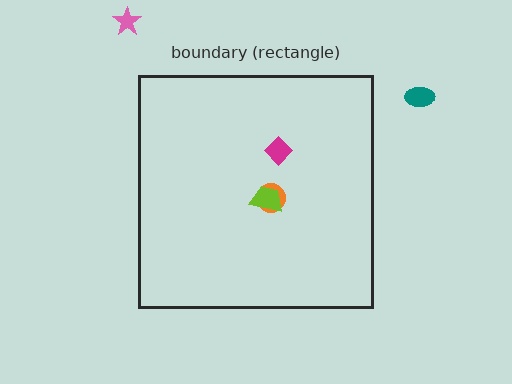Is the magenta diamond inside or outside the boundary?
Inside.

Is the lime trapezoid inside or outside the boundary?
Inside.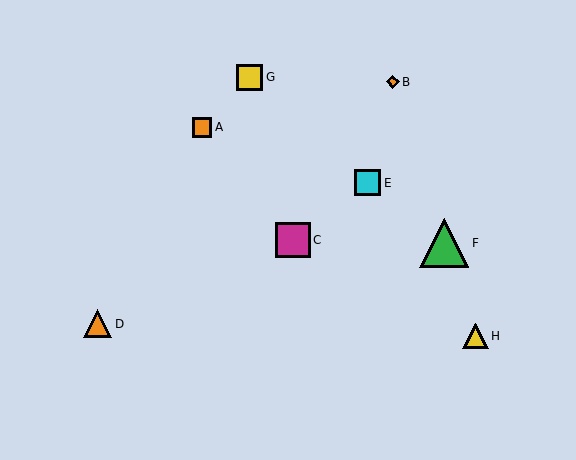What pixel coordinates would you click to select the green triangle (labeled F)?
Click at (444, 243) to select the green triangle F.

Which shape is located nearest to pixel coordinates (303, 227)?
The magenta square (labeled C) at (293, 240) is nearest to that location.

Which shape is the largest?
The green triangle (labeled F) is the largest.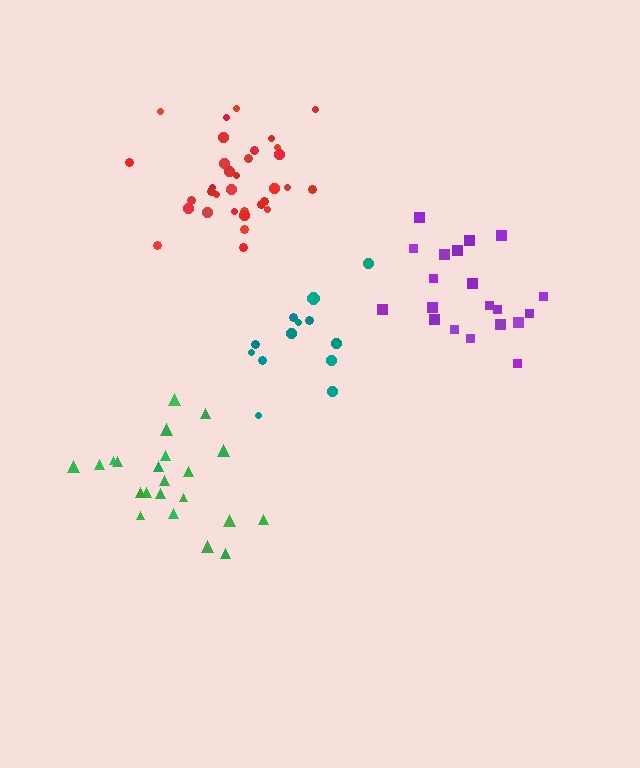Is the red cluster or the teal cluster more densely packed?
Red.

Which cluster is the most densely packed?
Red.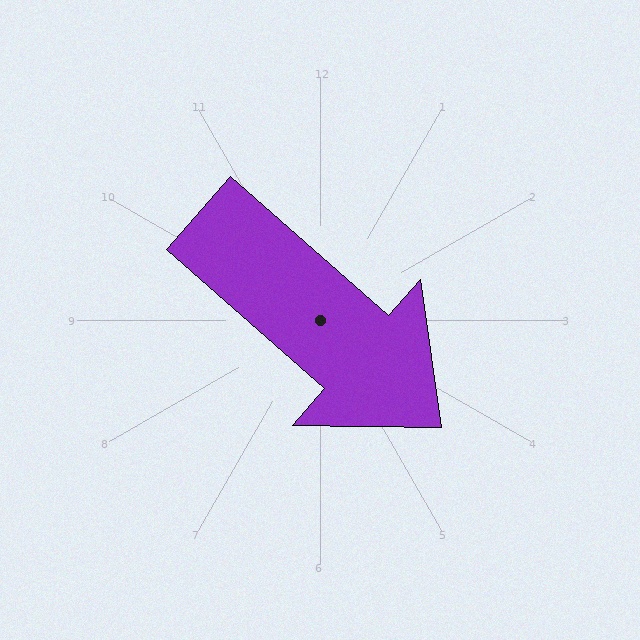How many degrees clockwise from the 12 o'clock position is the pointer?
Approximately 131 degrees.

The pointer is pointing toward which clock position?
Roughly 4 o'clock.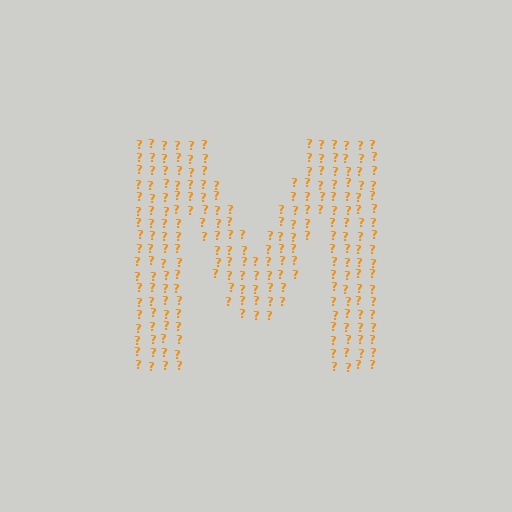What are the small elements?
The small elements are question marks.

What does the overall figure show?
The overall figure shows the letter M.